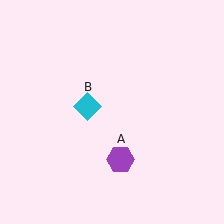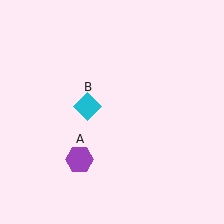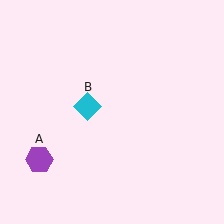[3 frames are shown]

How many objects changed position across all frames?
1 object changed position: purple hexagon (object A).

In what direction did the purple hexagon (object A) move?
The purple hexagon (object A) moved left.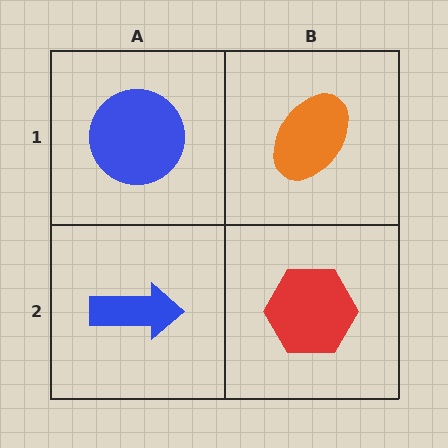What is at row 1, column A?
A blue circle.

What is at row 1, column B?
An orange ellipse.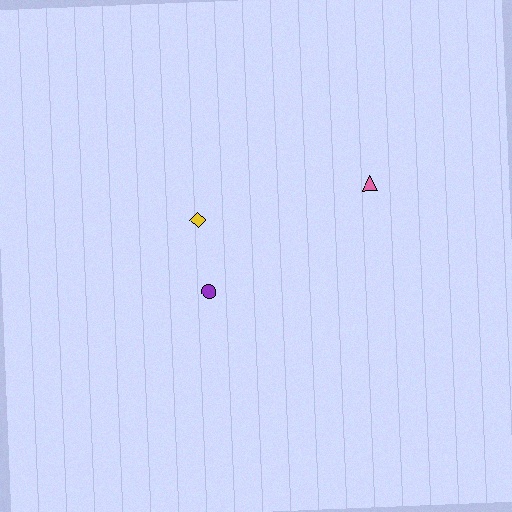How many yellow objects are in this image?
There is 1 yellow object.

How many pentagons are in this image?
There are no pentagons.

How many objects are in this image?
There are 3 objects.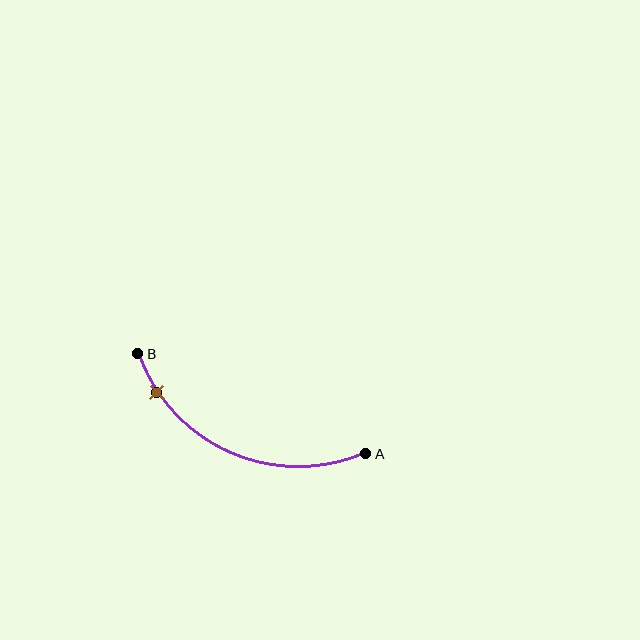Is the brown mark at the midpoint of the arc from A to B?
No. The brown mark lies on the arc but is closer to endpoint B. The arc midpoint would be at the point on the curve equidistant along the arc from both A and B.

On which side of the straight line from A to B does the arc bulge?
The arc bulges below the straight line connecting A and B.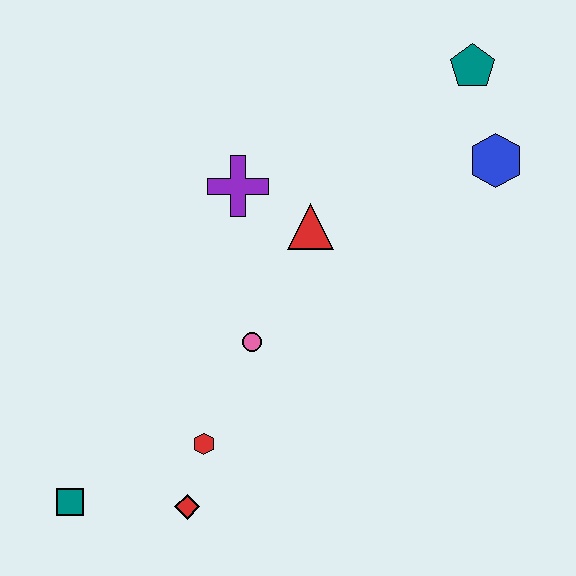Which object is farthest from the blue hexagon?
The teal square is farthest from the blue hexagon.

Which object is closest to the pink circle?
The red hexagon is closest to the pink circle.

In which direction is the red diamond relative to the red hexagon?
The red diamond is below the red hexagon.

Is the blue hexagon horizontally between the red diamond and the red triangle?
No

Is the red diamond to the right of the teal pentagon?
No